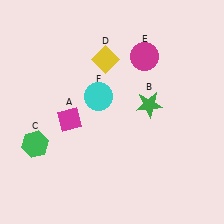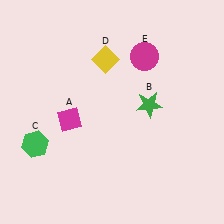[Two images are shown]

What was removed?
The cyan circle (F) was removed in Image 2.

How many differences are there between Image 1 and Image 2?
There is 1 difference between the two images.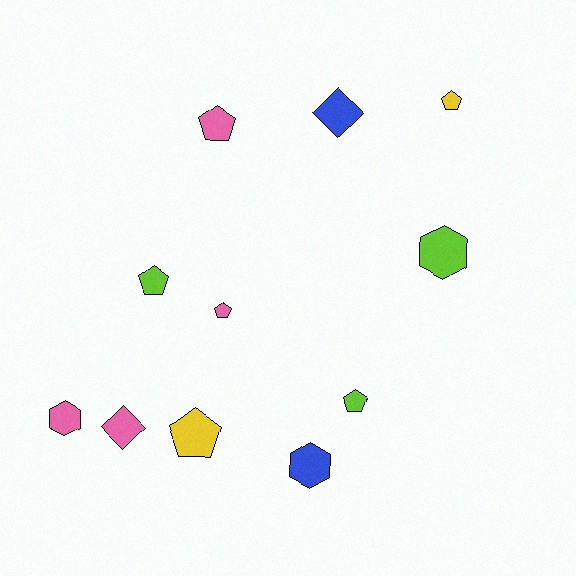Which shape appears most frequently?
Pentagon, with 6 objects.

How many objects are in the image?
There are 11 objects.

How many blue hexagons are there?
There is 1 blue hexagon.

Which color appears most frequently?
Pink, with 4 objects.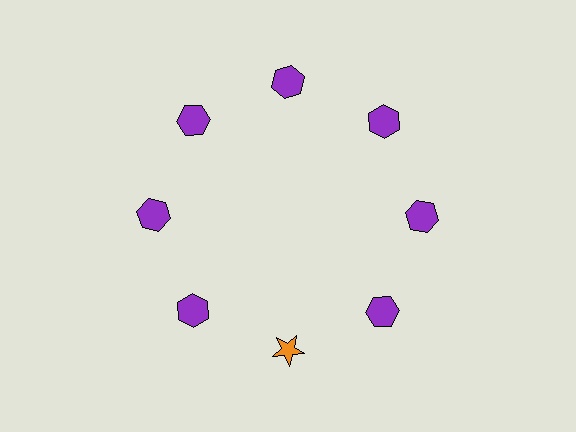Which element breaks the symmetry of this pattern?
The orange star at roughly the 6 o'clock position breaks the symmetry. All other shapes are purple hexagons.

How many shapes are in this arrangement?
There are 8 shapes arranged in a ring pattern.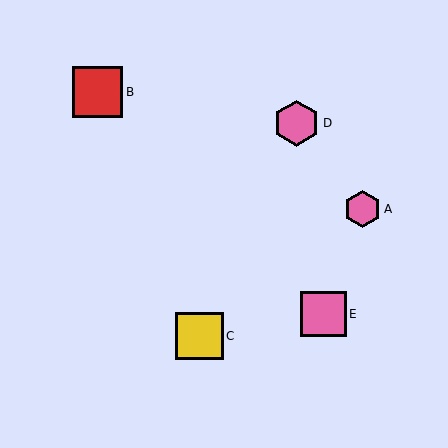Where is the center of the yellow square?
The center of the yellow square is at (200, 336).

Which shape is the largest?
The red square (labeled B) is the largest.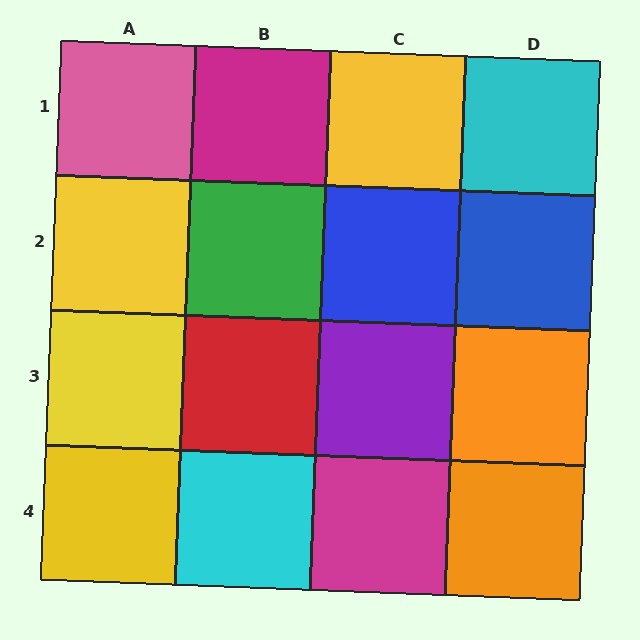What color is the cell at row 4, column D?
Orange.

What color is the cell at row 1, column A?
Pink.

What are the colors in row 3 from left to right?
Yellow, red, purple, orange.